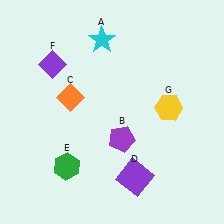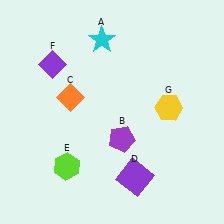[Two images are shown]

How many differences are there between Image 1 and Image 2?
There is 1 difference between the two images.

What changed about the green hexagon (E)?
In Image 1, E is green. In Image 2, it changed to lime.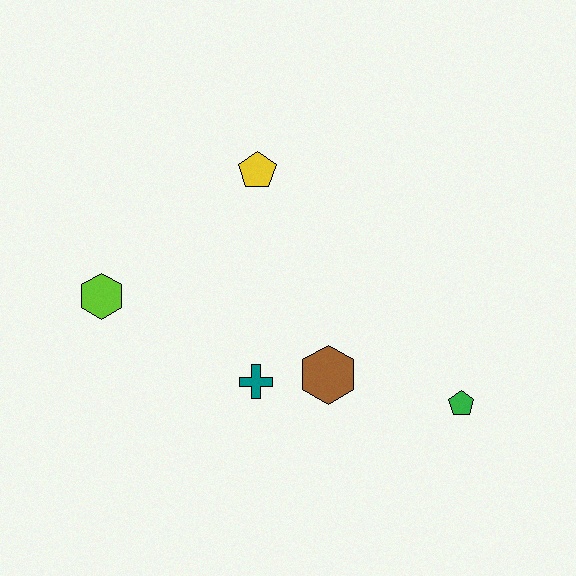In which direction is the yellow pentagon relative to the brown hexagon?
The yellow pentagon is above the brown hexagon.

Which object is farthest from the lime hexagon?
The green pentagon is farthest from the lime hexagon.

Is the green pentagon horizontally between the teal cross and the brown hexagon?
No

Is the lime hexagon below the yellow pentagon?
Yes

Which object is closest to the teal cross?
The brown hexagon is closest to the teal cross.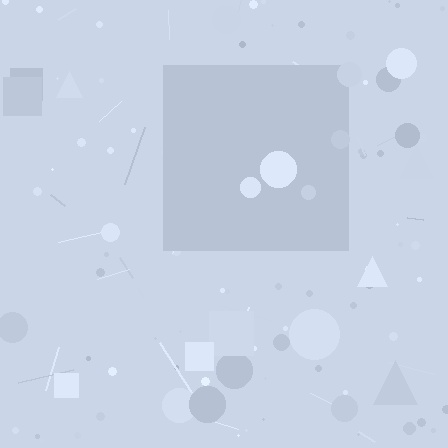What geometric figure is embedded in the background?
A square is embedded in the background.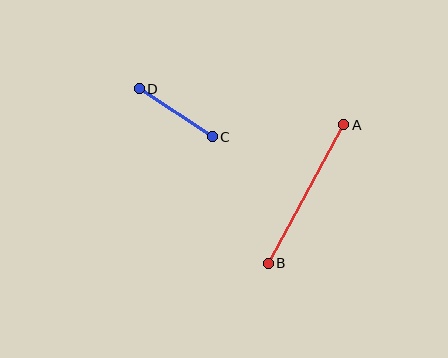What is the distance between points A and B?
The distance is approximately 158 pixels.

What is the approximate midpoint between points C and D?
The midpoint is at approximately (176, 113) pixels.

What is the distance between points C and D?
The distance is approximately 87 pixels.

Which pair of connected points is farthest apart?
Points A and B are farthest apart.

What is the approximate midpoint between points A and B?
The midpoint is at approximately (306, 194) pixels.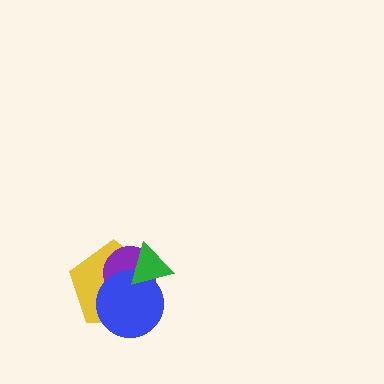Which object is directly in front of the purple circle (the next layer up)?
The blue circle is directly in front of the purple circle.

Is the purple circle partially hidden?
Yes, it is partially covered by another shape.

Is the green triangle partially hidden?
No, no other shape covers it.